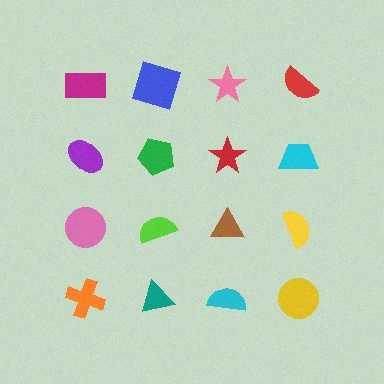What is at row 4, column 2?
A teal triangle.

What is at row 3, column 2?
A lime semicircle.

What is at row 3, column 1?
A pink circle.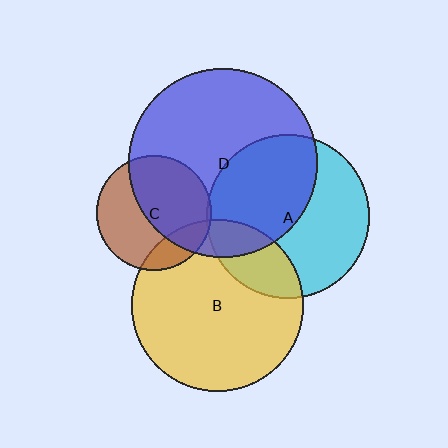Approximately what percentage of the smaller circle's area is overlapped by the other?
Approximately 20%.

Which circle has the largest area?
Circle D (blue).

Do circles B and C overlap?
Yes.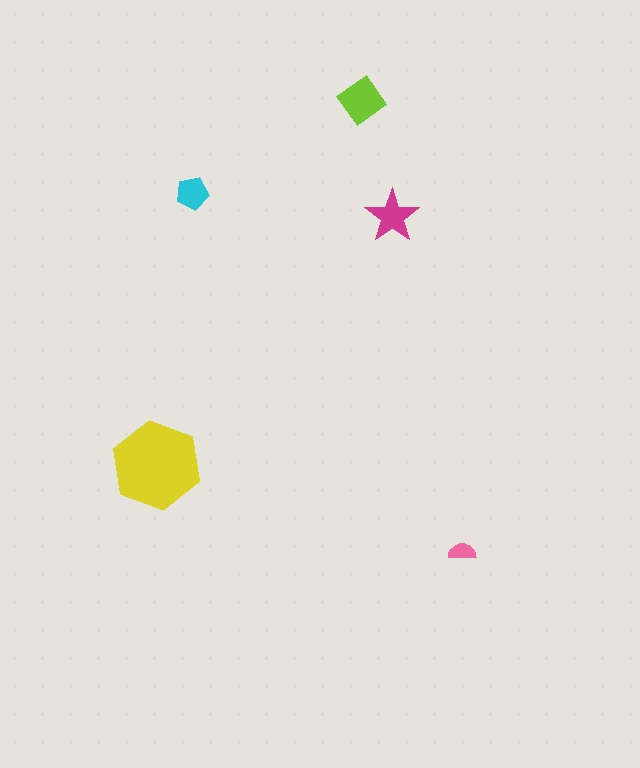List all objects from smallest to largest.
The pink semicircle, the cyan pentagon, the magenta star, the lime diamond, the yellow hexagon.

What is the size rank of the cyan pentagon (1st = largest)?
4th.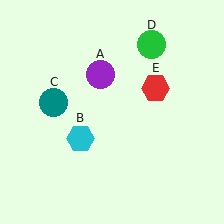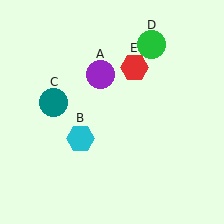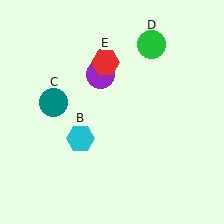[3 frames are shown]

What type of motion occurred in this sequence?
The red hexagon (object E) rotated counterclockwise around the center of the scene.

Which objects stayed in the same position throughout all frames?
Purple circle (object A) and cyan hexagon (object B) and teal circle (object C) and green circle (object D) remained stationary.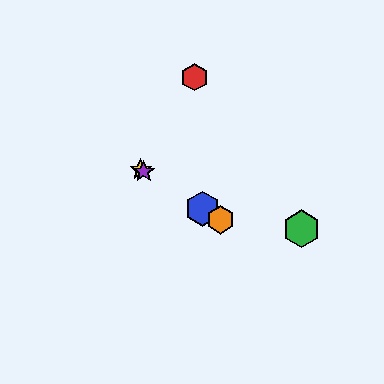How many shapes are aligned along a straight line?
4 shapes (the blue hexagon, the yellow star, the purple star, the orange hexagon) are aligned along a straight line.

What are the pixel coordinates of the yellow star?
The yellow star is at (141, 170).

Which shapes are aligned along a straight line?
The blue hexagon, the yellow star, the purple star, the orange hexagon are aligned along a straight line.